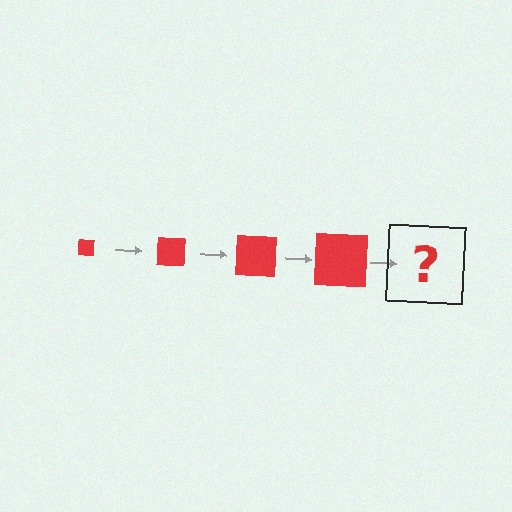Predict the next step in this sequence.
The next step is a red square, larger than the previous one.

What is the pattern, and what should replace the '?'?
The pattern is that the square gets progressively larger each step. The '?' should be a red square, larger than the previous one.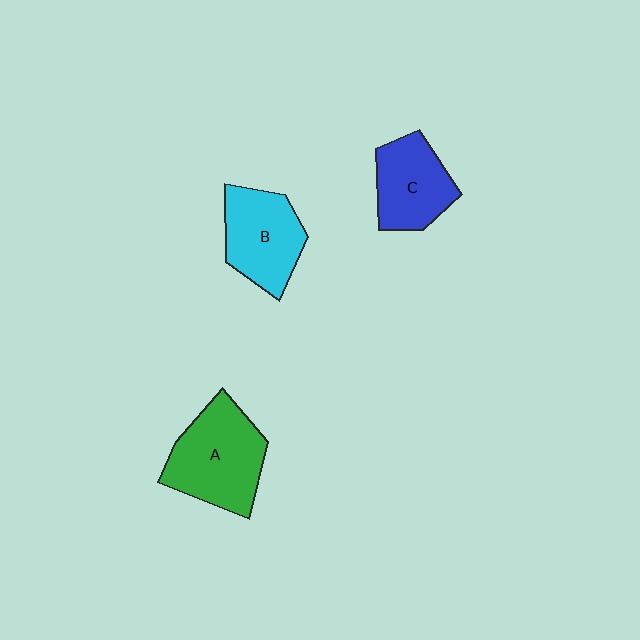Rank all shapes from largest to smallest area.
From largest to smallest: A (green), B (cyan), C (blue).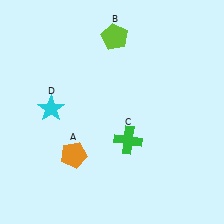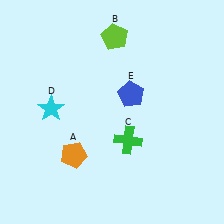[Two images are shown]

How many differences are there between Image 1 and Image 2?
There is 1 difference between the two images.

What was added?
A blue pentagon (E) was added in Image 2.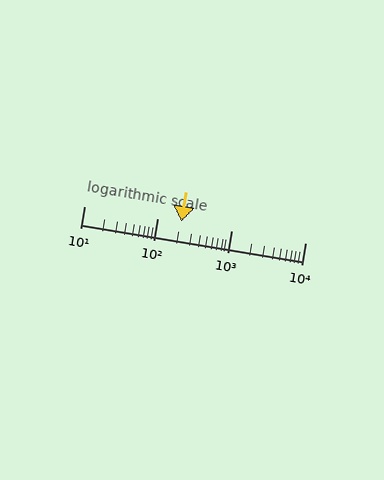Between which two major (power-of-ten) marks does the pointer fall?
The pointer is between 100 and 1000.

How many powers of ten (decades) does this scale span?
The scale spans 3 decades, from 10 to 10000.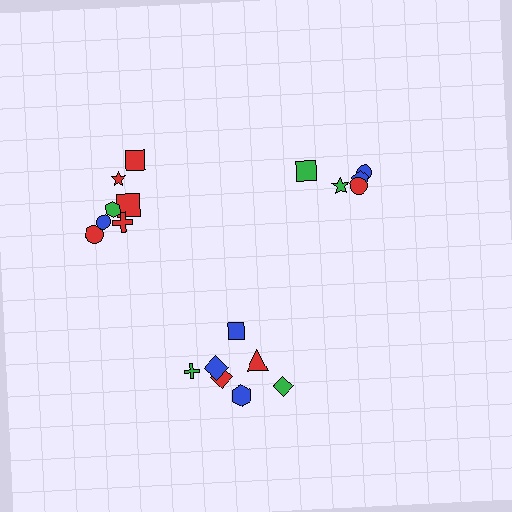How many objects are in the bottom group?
There are 7 objects.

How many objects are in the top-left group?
There are 7 objects.